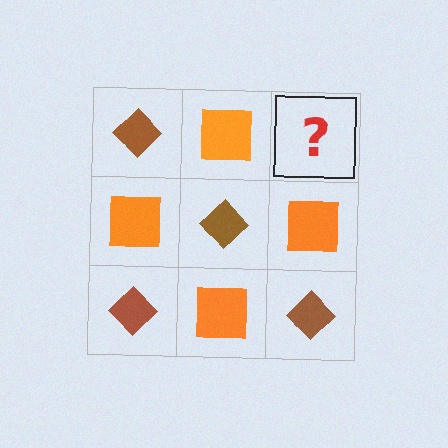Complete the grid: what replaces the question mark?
The question mark should be replaced with a brown diamond.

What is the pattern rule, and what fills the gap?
The rule is that it alternates brown diamond and orange square in a checkerboard pattern. The gap should be filled with a brown diamond.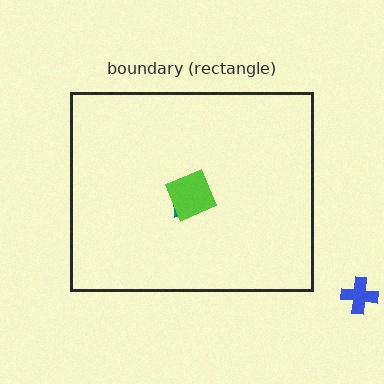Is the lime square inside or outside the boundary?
Inside.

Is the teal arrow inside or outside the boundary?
Inside.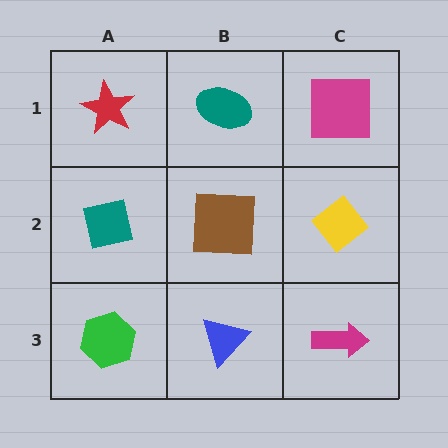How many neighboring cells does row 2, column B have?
4.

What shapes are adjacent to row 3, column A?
A teal square (row 2, column A), a blue triangle (row 3, column B).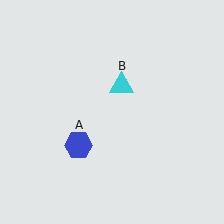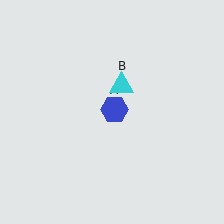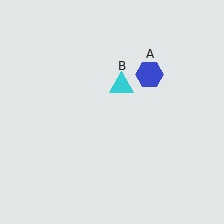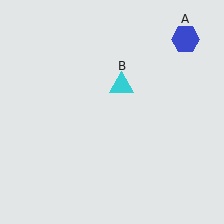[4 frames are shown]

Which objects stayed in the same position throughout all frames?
Cyan triangle (object B) remained stationary.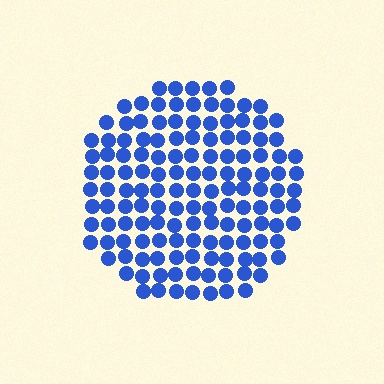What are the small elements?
The small elements are circles.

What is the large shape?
The large shape is a circle.